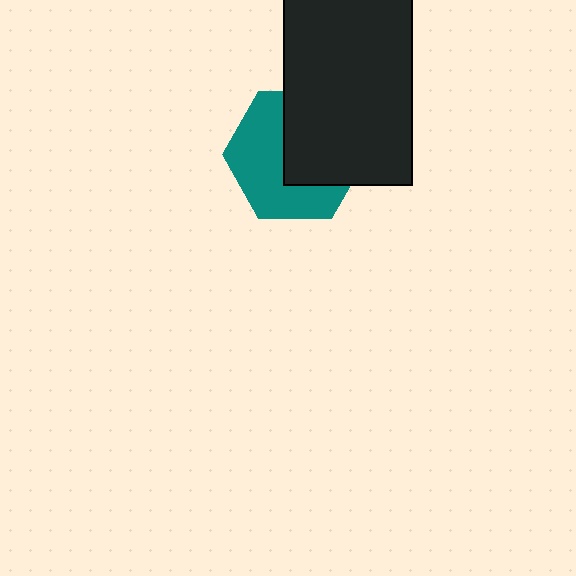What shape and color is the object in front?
The object in front is a black rectangle.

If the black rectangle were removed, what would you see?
You would see the complete teal hexagon.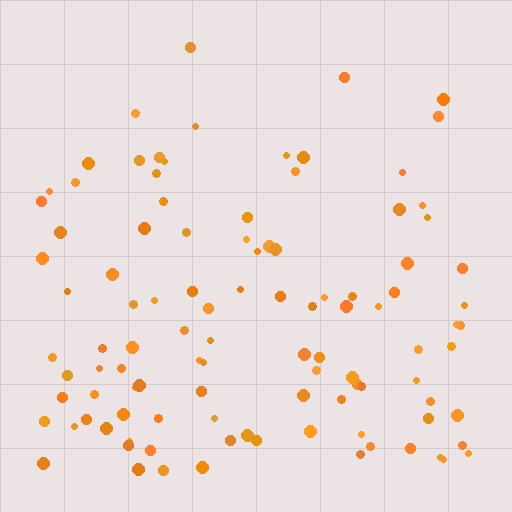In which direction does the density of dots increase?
From top to bottom, with the bottom side densest.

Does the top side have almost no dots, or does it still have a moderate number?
Still a moderate number, just noticeably fewer than the bottom.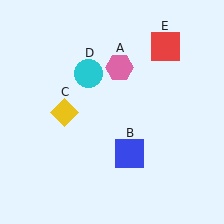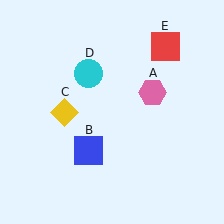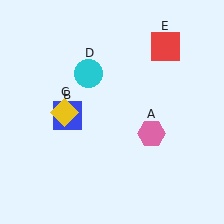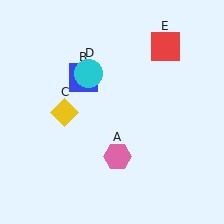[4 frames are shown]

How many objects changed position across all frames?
2 objects changed position: pink hexagon (object A), blue square (object B).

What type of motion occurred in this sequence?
The pink hexagon (object A), blue square (object B) rotated clockwise around the center of the scene.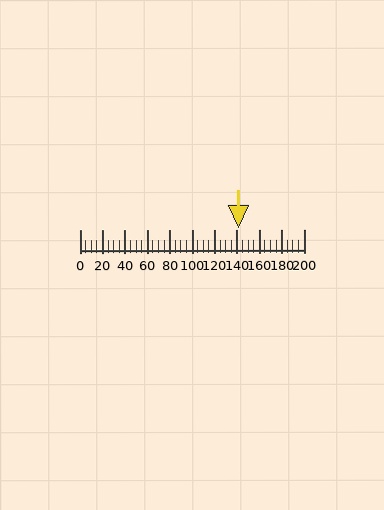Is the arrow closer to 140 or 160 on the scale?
The arrow is closer to 140.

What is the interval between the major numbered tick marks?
The major tick marks are spaced 20 units apart.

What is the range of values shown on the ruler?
The ruler shows values from 0 to 200.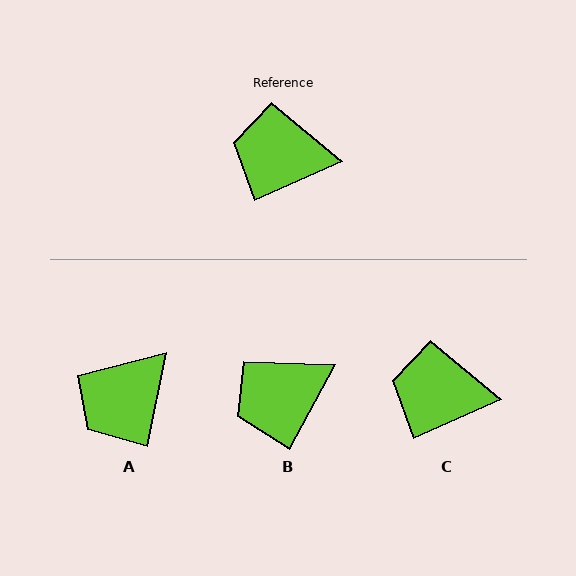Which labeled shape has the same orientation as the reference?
C.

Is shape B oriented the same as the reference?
No, it is off by about 37 degrees.